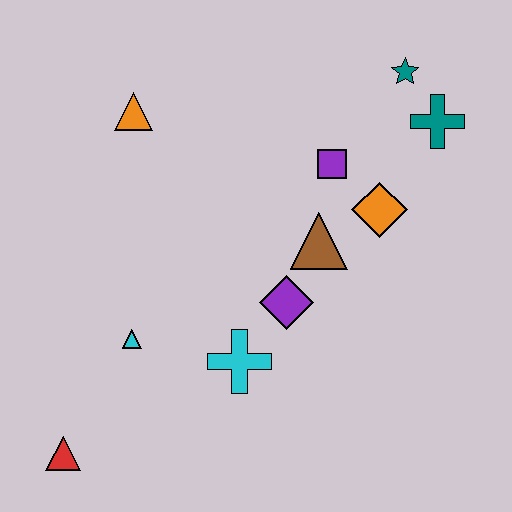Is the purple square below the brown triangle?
No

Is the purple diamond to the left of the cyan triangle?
No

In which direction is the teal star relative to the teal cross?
The teal star is above the teal cross.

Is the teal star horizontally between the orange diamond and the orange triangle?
No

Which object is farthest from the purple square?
The red triangle is farthest from the purple square.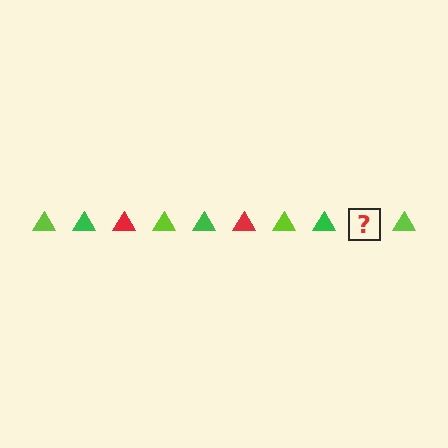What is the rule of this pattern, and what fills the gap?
The rule is that the pattern cycles through lime, green, red triangles. The gap should be filled with a red triangle.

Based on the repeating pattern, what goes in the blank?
The blank should be a red triangle.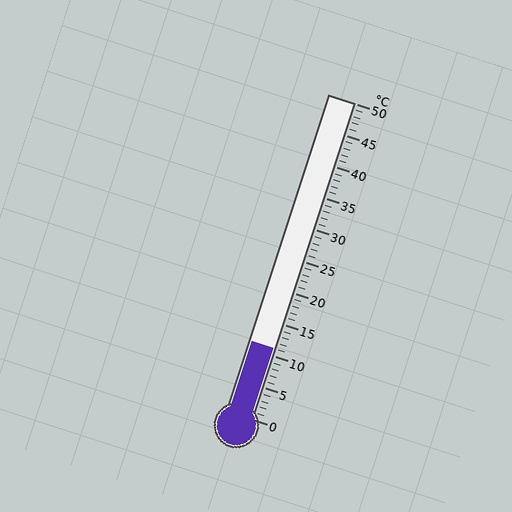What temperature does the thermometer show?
The thermometer shows approximately 11°C.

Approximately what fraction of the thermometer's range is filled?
The thermometer is filled to approximately 20% of its range.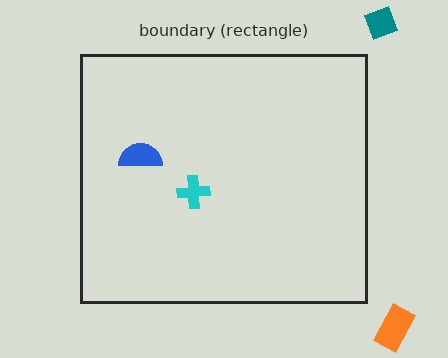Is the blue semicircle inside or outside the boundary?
Inside.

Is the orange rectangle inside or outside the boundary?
Outside.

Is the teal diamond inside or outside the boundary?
Outside.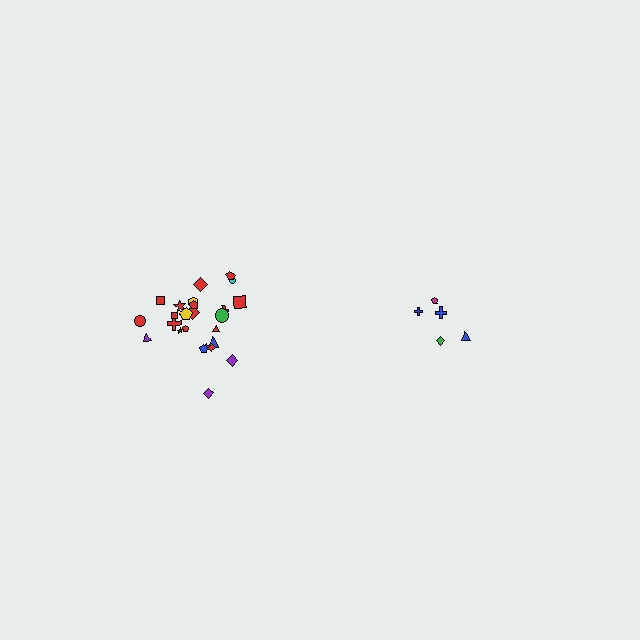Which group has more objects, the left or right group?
The left group.